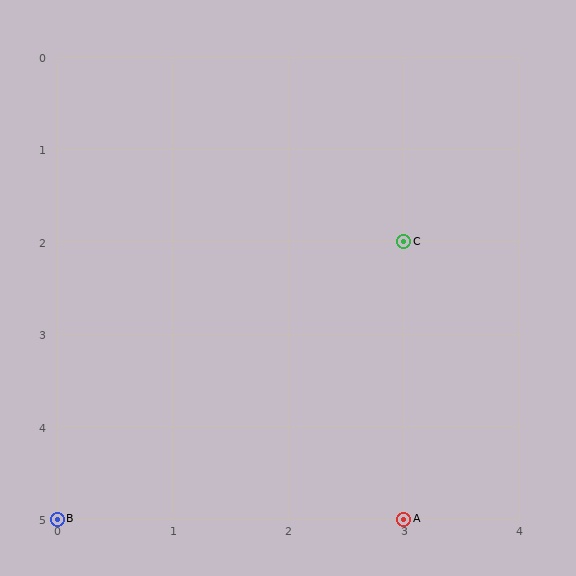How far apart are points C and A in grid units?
Points C and A are 3 rows apart.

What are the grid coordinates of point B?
Point B is at grid coordinates (0, 5).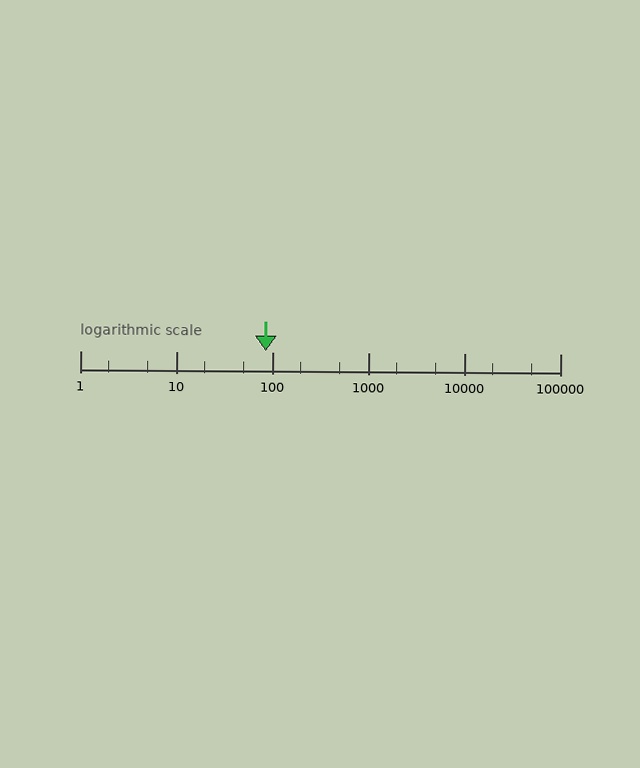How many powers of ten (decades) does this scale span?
The scale spans 5 decades, from 1 to 100000.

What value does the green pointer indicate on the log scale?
The pointer indicates approximately 86.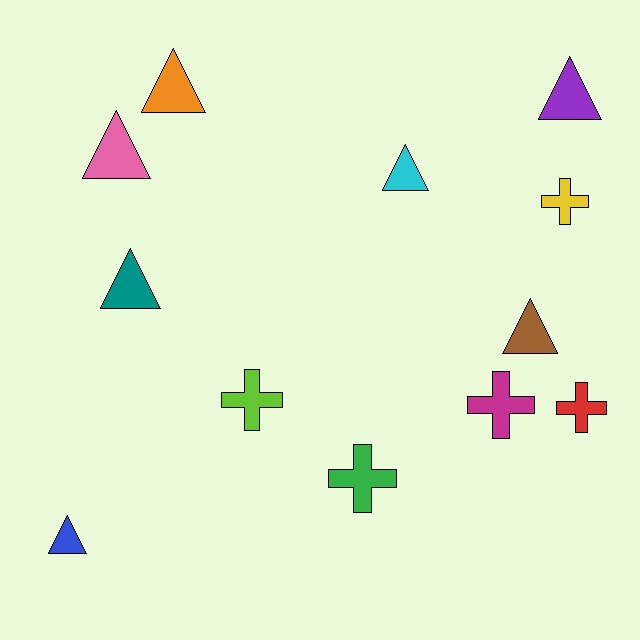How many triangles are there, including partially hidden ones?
There are 7 triangles.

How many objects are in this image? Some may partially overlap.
There are 12 objects.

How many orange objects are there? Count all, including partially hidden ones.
There is 1 orange object.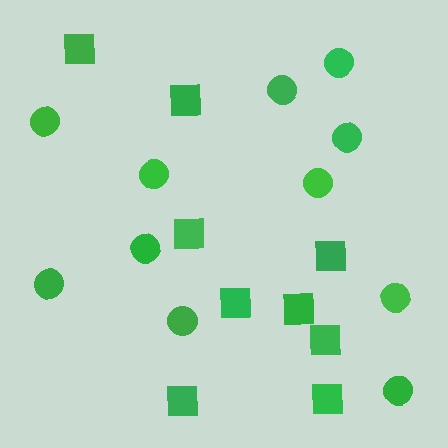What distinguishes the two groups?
There are 2 groups: one group of squares (9) and one group of circles (11).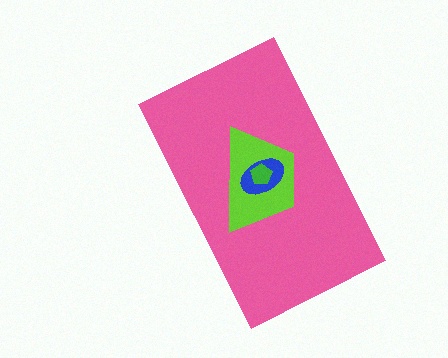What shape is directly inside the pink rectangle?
The lime trapezoid.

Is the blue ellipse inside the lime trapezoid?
Yes.